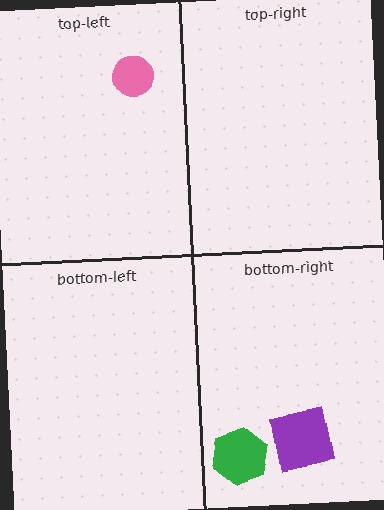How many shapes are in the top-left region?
1.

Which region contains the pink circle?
The top-left region.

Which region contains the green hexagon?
The bottom-right region.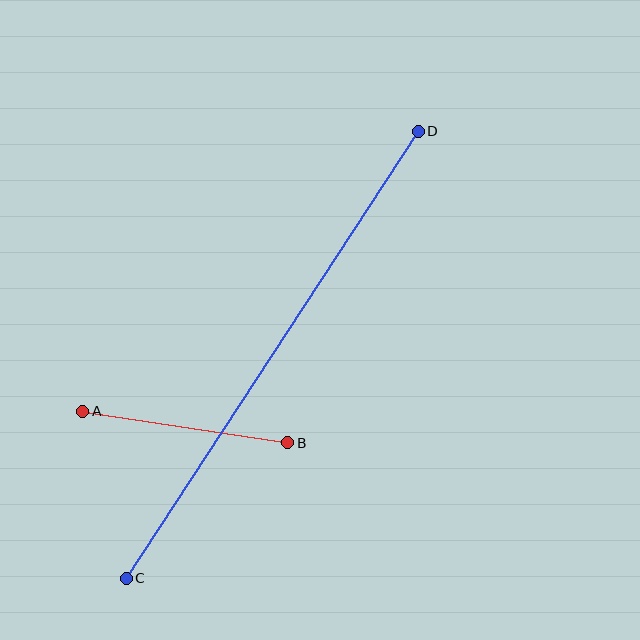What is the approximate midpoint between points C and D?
The midpoint is at approximately (272, 355) pixels.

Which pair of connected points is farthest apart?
Points C and D are farthest apart.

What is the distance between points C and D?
The distance is approximately 534 pixels.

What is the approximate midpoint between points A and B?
The midpoint is at approximately (185, 427) pixels.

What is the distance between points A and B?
The distance is approximately 208 pixels.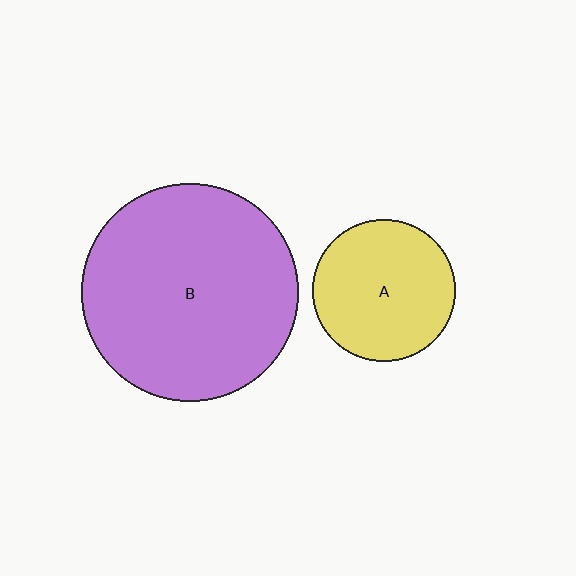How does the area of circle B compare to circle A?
Approximately 2.3 times.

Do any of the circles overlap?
No, none of the circles overlap.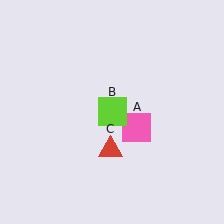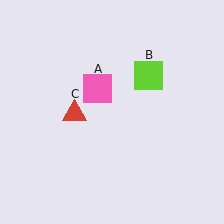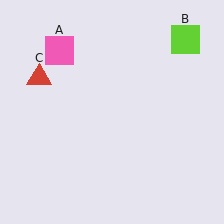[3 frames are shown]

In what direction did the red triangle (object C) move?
The red triangle (object C) moved up and to the left.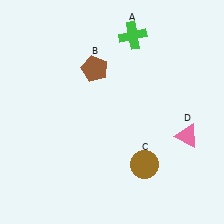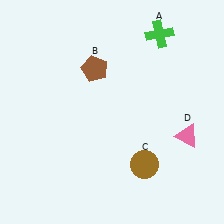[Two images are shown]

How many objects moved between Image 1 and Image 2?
1 object moved between the two images.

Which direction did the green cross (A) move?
The green cross (A) moved right.